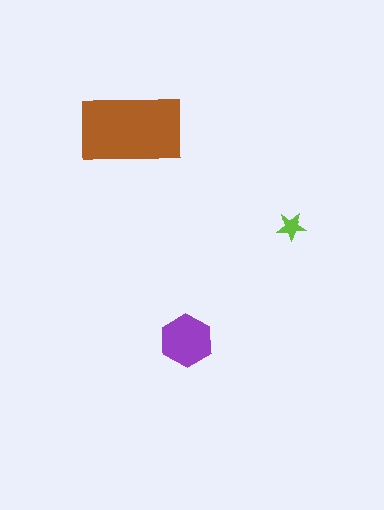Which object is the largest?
The brown rectangle.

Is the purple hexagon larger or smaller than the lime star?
Larger.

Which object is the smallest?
The lime star.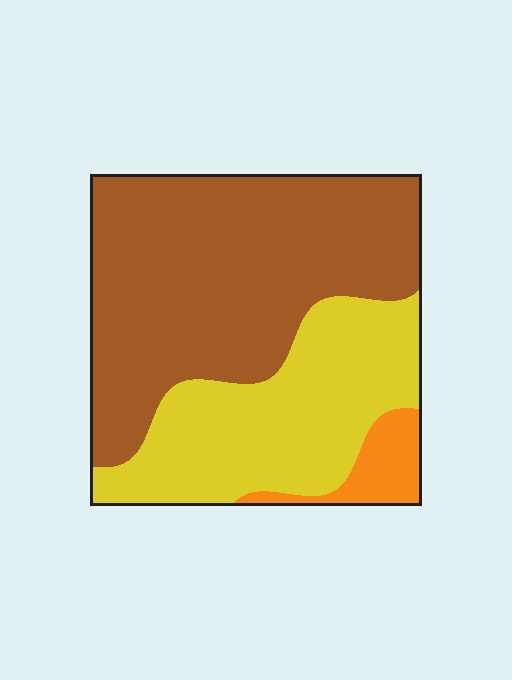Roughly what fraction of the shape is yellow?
Yellow covers 36% of the shape.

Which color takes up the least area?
Orange, at roughly 5%.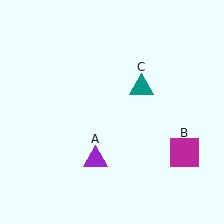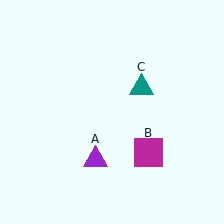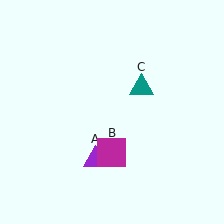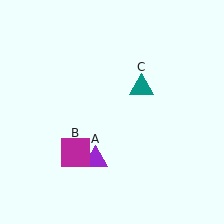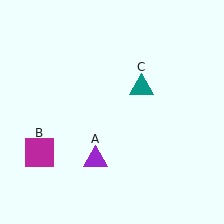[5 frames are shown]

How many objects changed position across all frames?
1 object changed position: magenta square (object B).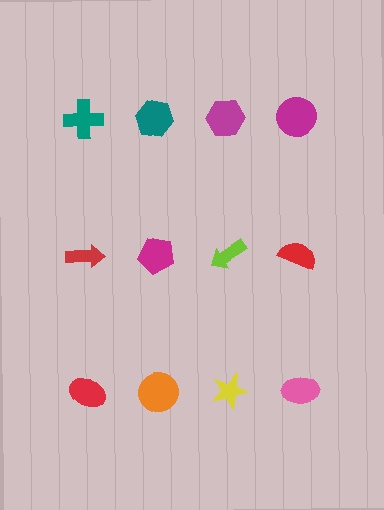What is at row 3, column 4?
A pink ellipse.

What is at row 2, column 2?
A magenta pentagon.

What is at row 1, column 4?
A magenta circle.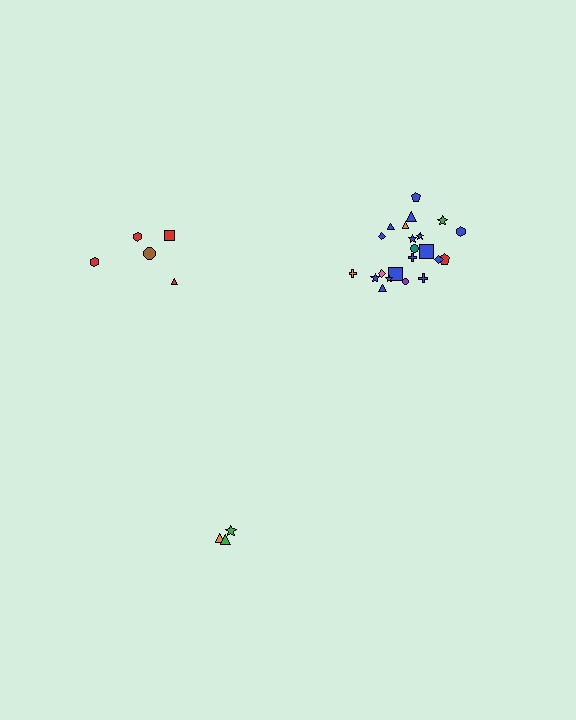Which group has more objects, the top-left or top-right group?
The top-right group.